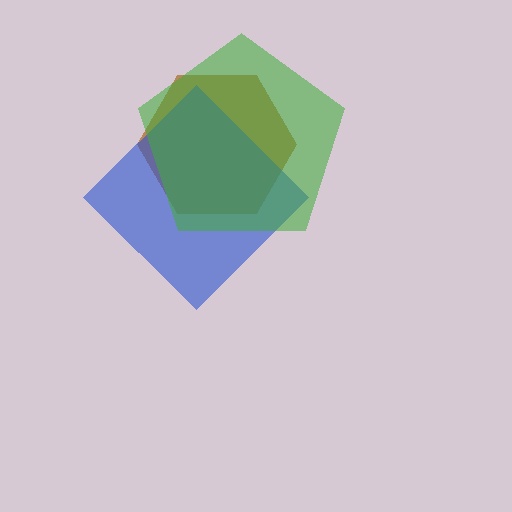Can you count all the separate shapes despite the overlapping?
Yes, there are 3 separate shapes.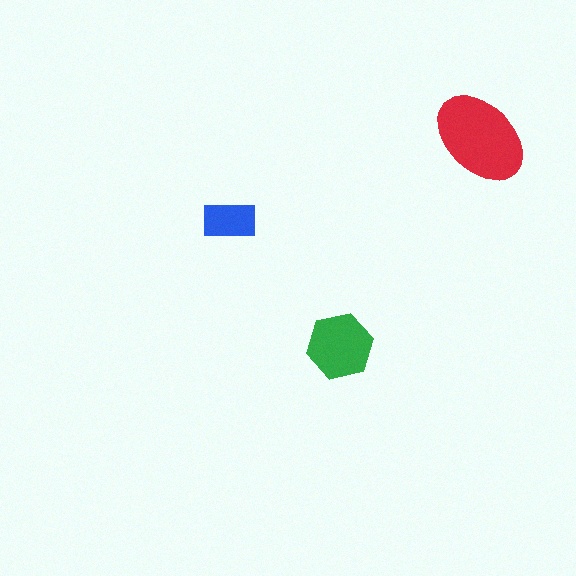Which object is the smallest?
The blue rectangle.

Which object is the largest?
The red ellipse.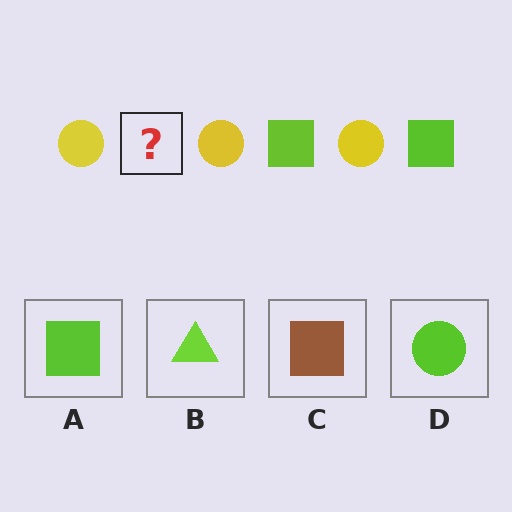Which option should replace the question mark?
Option A.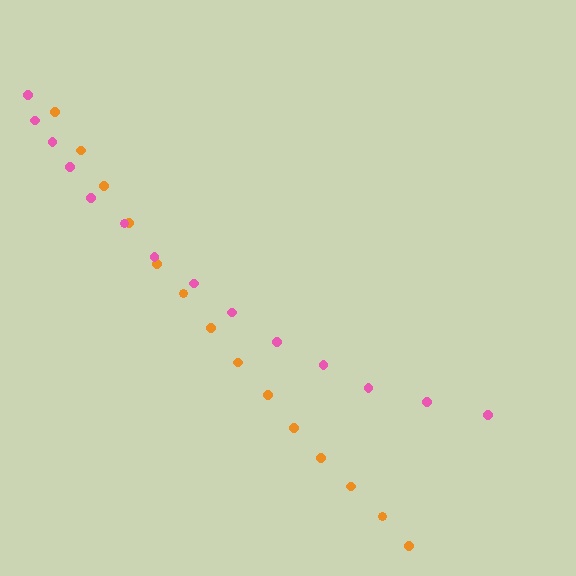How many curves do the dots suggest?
There are 2 distinct paths.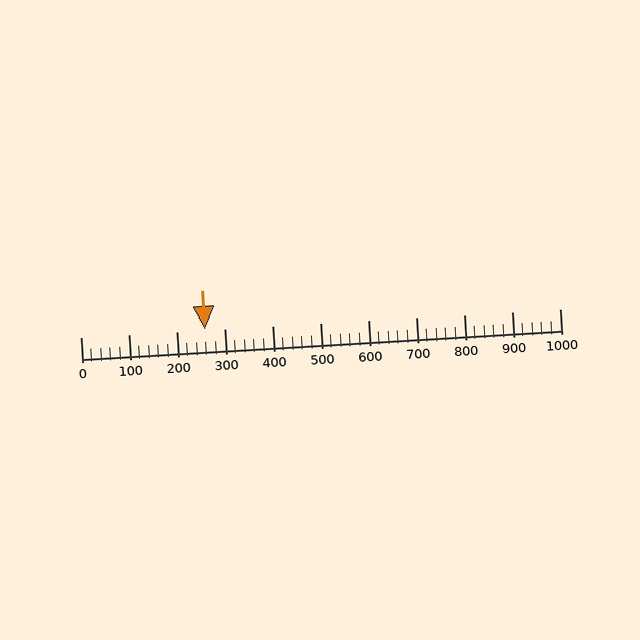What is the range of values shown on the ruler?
The ruler shows values from 0 to 1000.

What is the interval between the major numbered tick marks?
The major tick marks are spaced 100 units apart.